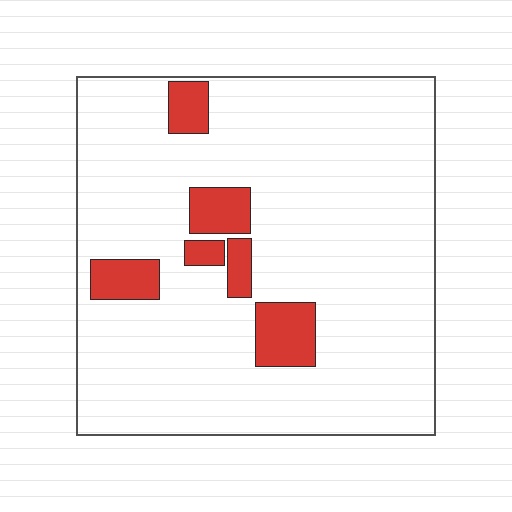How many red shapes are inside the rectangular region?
6.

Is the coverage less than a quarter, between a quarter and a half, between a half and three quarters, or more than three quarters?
Less than a quarter.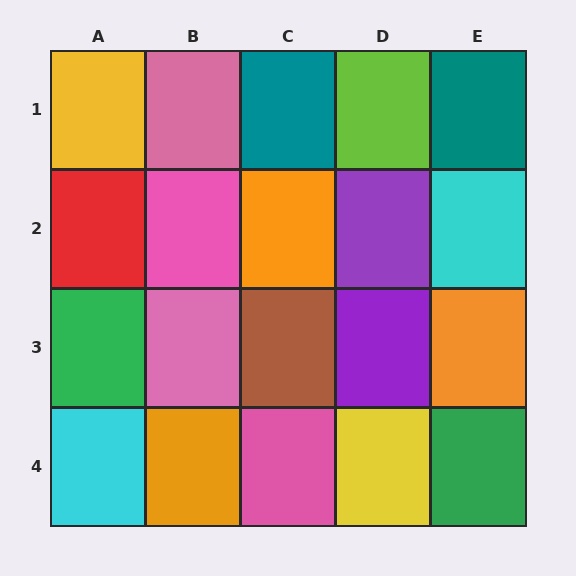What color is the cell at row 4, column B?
Orange.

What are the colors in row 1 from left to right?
Yellow, pink, teal, lime, teal.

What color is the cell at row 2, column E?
Cyan.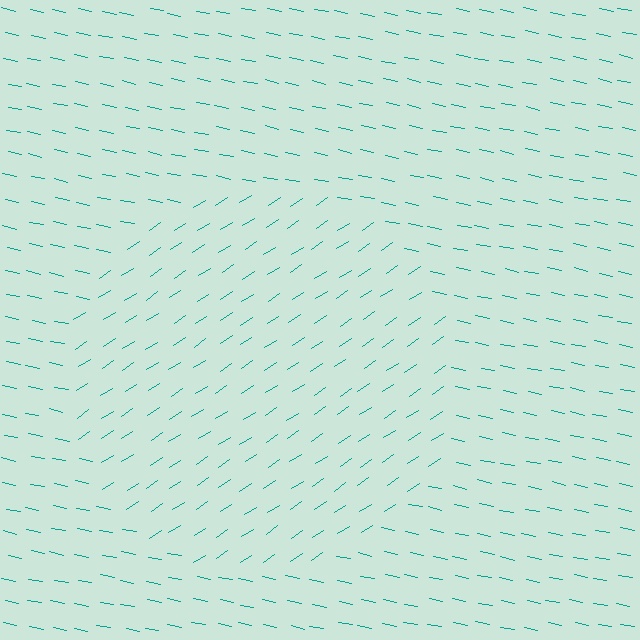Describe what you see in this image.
The image is filled with small teal line segments. A circle region in the image has lines oriented differently from the surrounding lines, creating a visible texture boundary.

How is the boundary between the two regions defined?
The boundary is defined purely by a change in line orientation (approximately 45 degrees difference). All lines are the same color and thickness.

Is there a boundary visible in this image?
Yes, there is a texture boundary formed by a change in line orientation.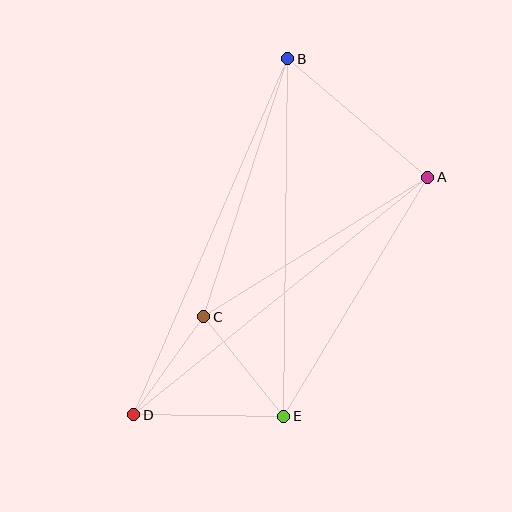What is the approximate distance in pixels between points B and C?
The distance between B and C is approximately 271 pixels.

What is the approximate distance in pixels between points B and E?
The distance between B and E is approximately 358 pixels.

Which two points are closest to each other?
Points C and D are closest to each other.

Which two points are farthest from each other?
Points B and D are farthest from each other.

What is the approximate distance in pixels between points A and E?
The distance between A and E is approximately 279 pixels.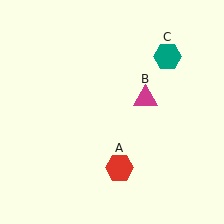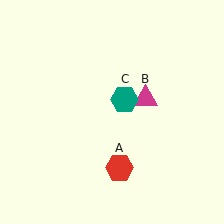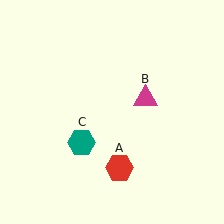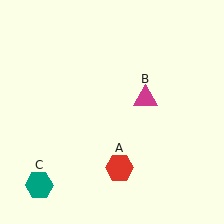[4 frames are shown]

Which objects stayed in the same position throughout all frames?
Red hexagon (object A) and magenta triangle (object B) remained stationary.